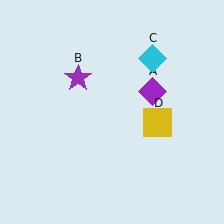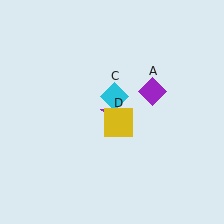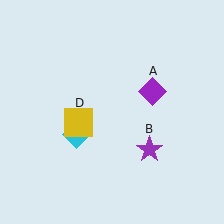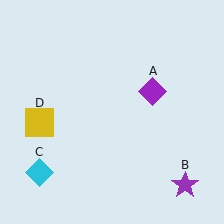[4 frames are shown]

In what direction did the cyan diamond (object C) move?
The cyan diamond (object C) moved down and to the left.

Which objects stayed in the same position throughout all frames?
Purple diamond (object A) remained stationary.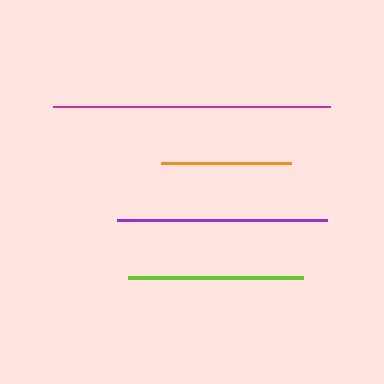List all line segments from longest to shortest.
From longest to shortest: magenta, purple, lime, orange.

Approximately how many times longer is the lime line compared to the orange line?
The lime line is approximately 1.3 times the length of the orange line.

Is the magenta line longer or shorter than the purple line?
The magenta line is longer than the purple line.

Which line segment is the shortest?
The orange line is the shortest at approximately 130 pixels.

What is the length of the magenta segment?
The magenta segment is approximately 277 pixels long.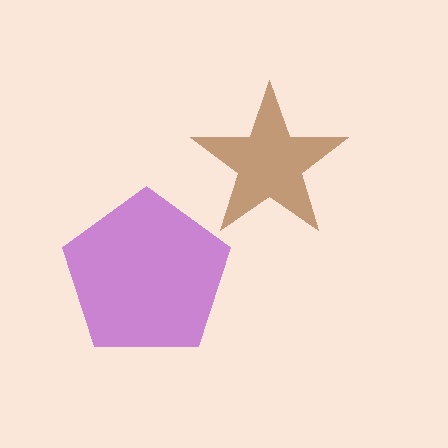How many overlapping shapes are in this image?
There are 2 overlapping shapes in the image.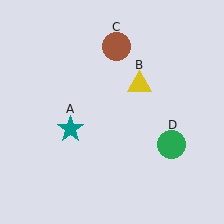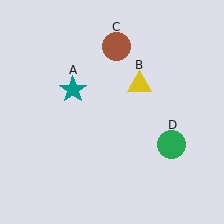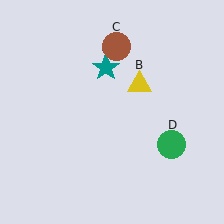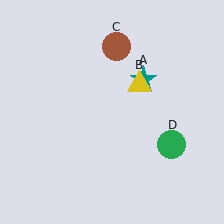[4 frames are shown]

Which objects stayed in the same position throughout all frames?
Yellow triangle (object B) and brown circle (object C) and green circle (object D) remained stationary.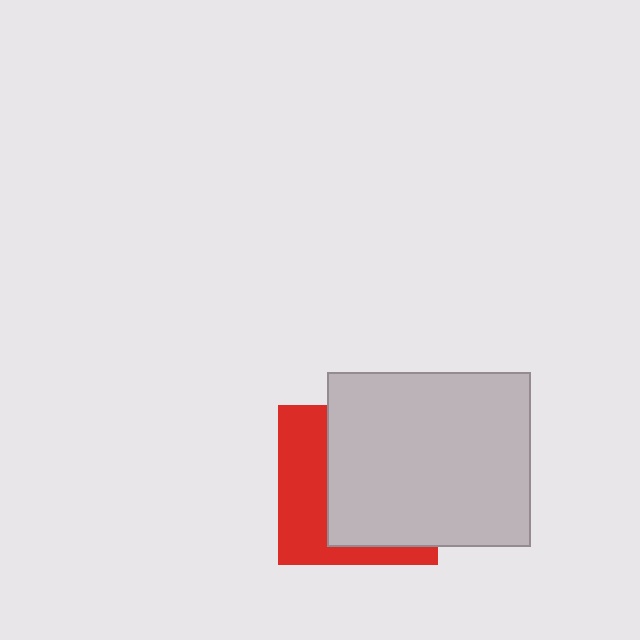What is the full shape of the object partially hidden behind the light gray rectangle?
The partially hidden object is a red square.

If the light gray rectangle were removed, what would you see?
You would see the complete red square.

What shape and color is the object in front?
The object in front is a light gray rectangle.